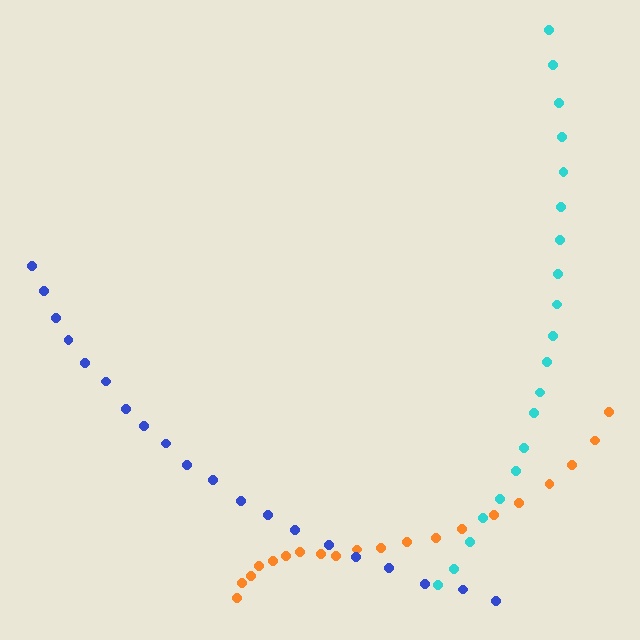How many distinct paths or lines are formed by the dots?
There are 3 distinct paths.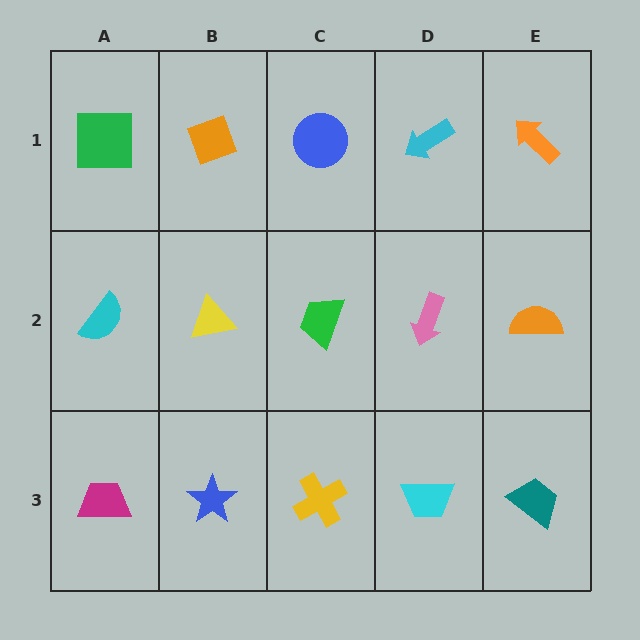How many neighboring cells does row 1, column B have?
3.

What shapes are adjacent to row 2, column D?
A cyan arrow (row 1, column D), a cyan trapezoid (row 3, column D), a green trapezoid (row 2, column C), an orange semicircle (row 2, column E).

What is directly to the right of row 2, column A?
A yellow triangle.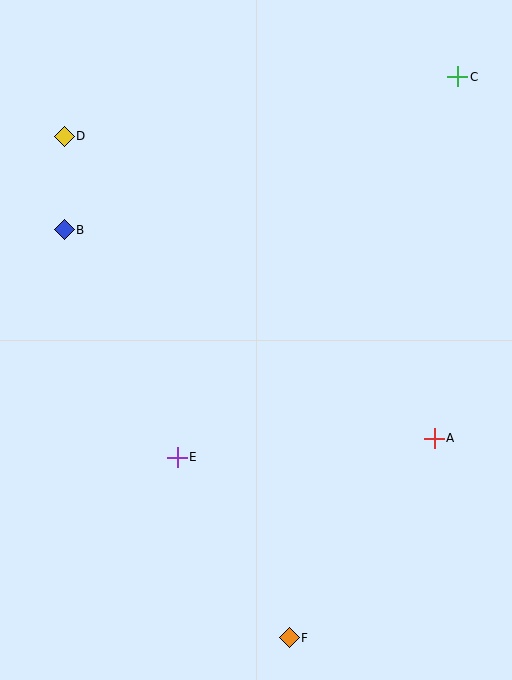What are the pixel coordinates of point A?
Point A is at (434, 438).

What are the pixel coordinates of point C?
Point C is at (458, 77).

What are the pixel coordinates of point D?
Point D is at (64, 136).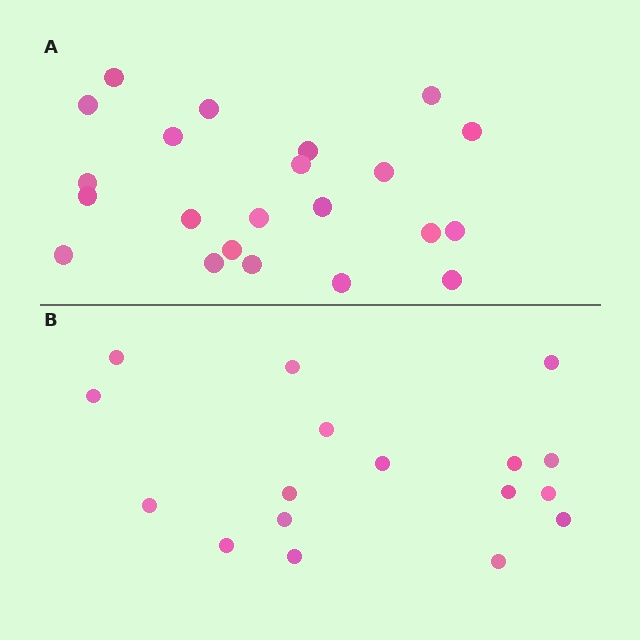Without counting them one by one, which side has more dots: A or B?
Region A (the top region) has more dots.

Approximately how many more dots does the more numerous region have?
Region A has about 5 more dots than region B.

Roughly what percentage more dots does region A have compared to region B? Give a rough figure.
About 30% more.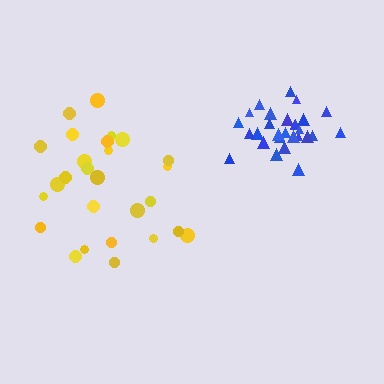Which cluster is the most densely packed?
Blue.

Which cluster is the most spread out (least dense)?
Yellow.